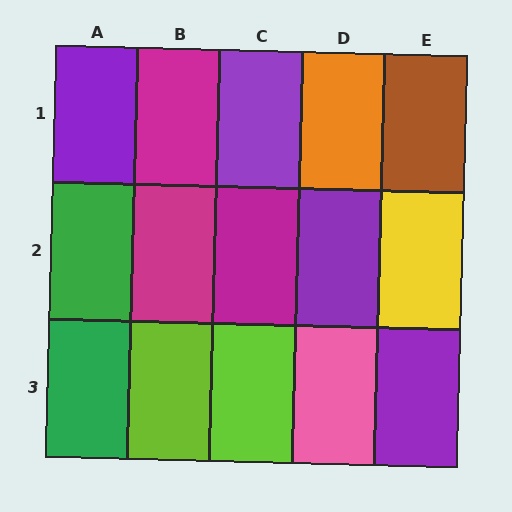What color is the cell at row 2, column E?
Yellow.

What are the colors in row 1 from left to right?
Purple, magenta, purple, orange, brown.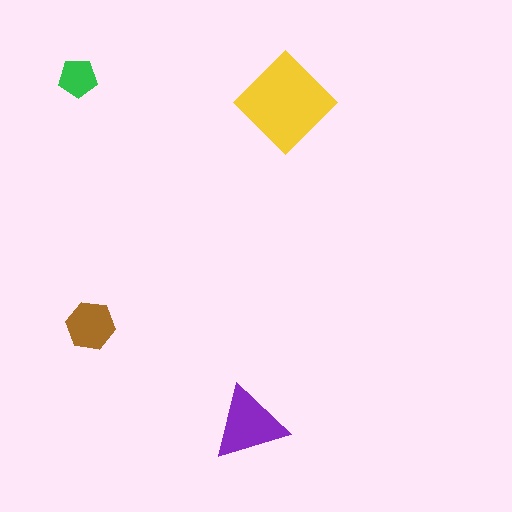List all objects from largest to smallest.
The yellow diamond, the purple triangle, the brown hexagon, the green pentagon.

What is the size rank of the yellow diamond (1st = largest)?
1st.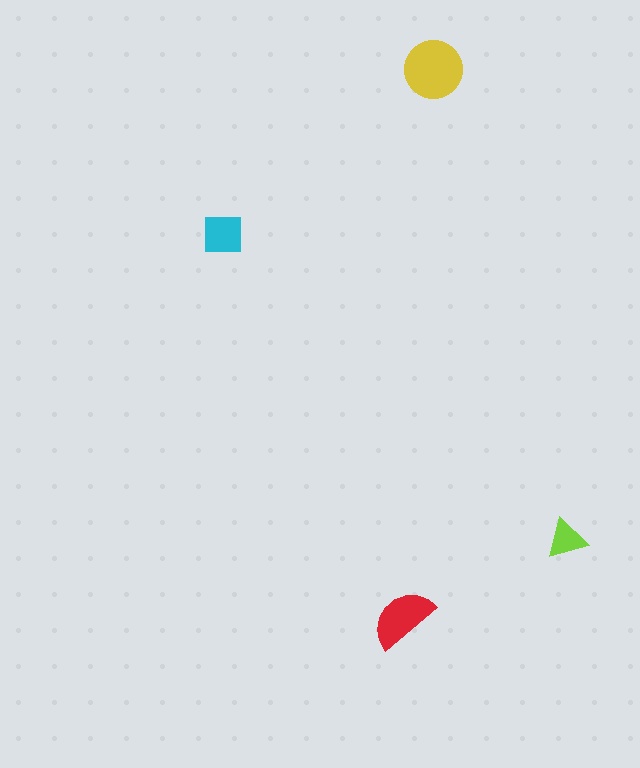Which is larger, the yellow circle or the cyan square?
The yellow circle.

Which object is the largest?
The yellow circle.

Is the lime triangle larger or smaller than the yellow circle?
Smaller.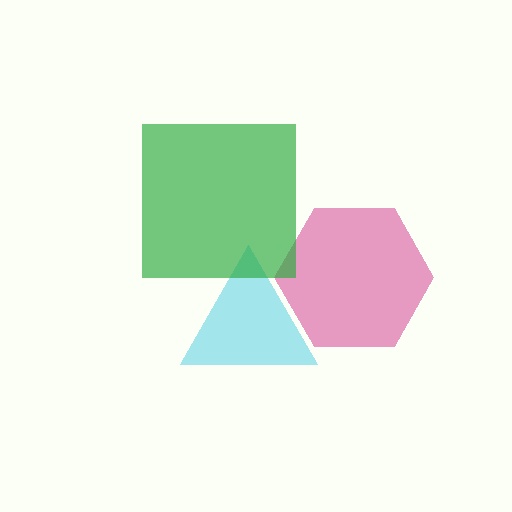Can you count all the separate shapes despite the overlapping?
Yes, there are 3 separate shapes.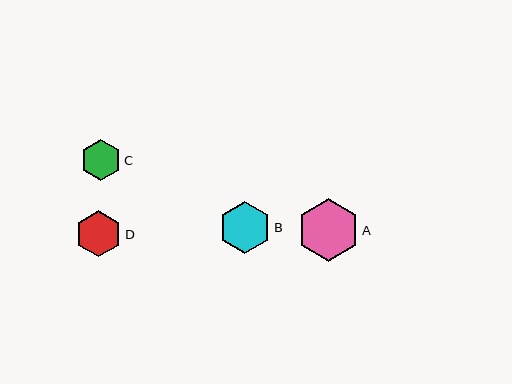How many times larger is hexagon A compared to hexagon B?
Hexagon A is approximately 1.2 times the size of hexagon B.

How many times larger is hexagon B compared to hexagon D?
Hexagon B is approximately 1.1 times the size of hexagon D.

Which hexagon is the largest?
Hexagon A is the largest with a size of approximately 62 pixels.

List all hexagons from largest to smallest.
From largest to smallest: A, B, D, C.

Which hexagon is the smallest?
Hexagon C is the smallest with a size of approximately 41 pixels.